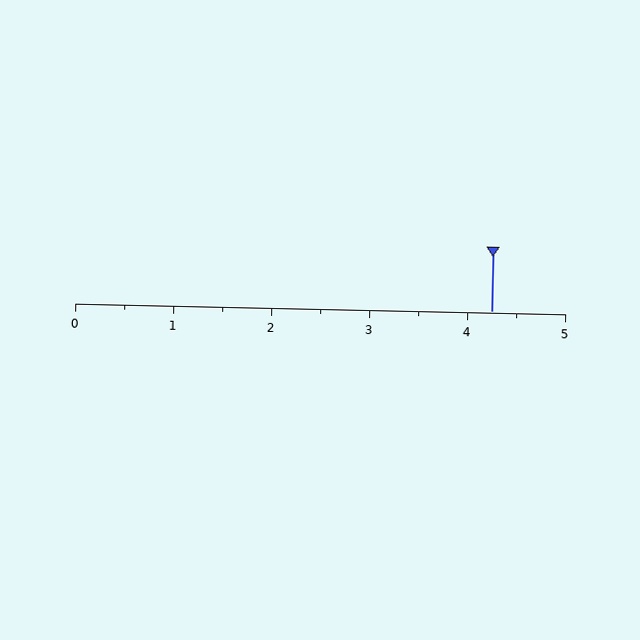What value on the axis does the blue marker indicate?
The marker indicates approximately 4.2.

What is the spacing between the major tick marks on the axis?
The major ticks are spaced 1 apart.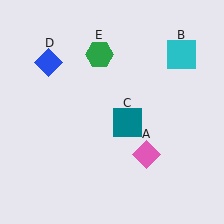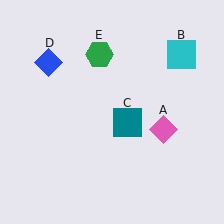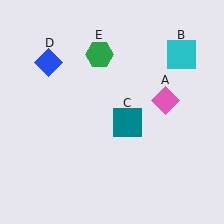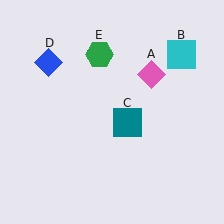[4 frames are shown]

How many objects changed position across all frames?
1 object changed position: pink diamond (object A).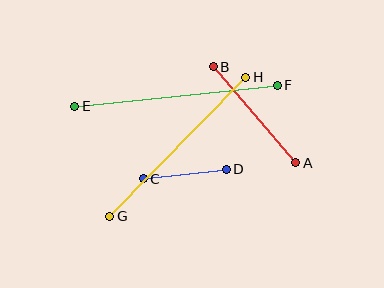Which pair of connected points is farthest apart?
Points E and F are farthest apart.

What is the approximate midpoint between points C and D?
The midpoint is at approximately (185, 174) pixels.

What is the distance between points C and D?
The distance is approximately 83 pixels.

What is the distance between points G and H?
The distance is approximately 195 pixels.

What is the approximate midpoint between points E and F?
The midpoint is at approximately (176, 96) pixels.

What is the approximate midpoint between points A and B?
The midpoint is at approximately (254, 115) pixels.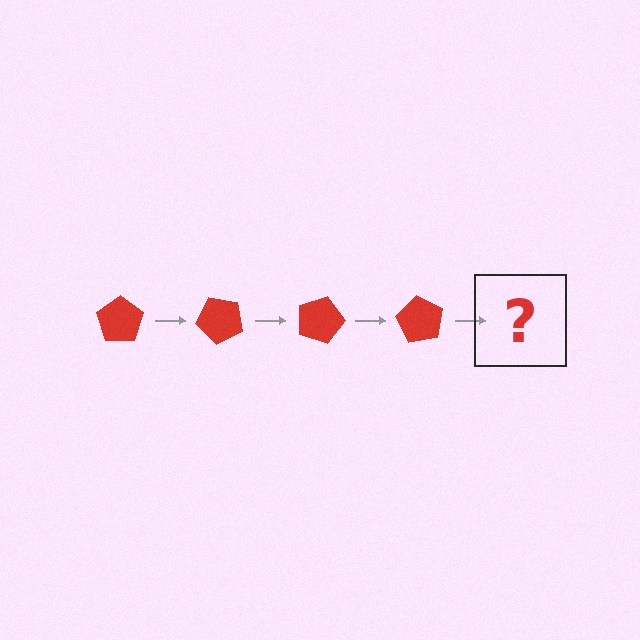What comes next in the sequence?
The next element should be a red pentagon rotated 180 degrees.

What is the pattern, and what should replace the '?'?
The pattern is that the pentagon rotates 45 degrees each step. The '?' should be a red pentagon rotated 180 degrees.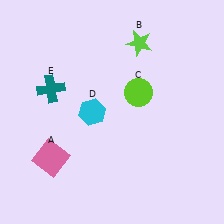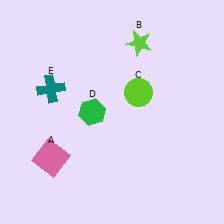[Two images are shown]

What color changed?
The hexagon (D) changed from cyan in Image 1 to green in Image 2.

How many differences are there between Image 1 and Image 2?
There is 1 difference between the two images.